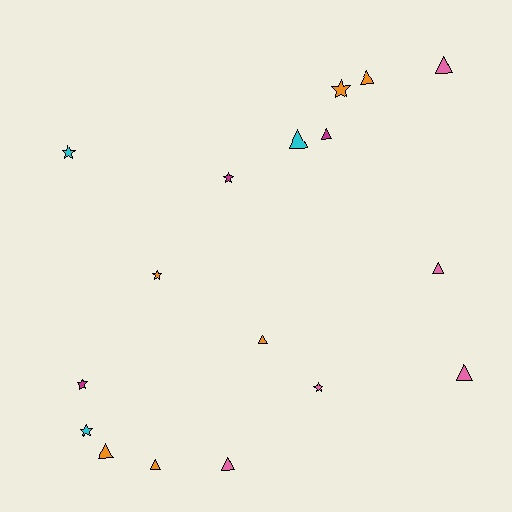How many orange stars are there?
There are 2 orange stars.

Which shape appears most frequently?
Triangle, with 10 objects.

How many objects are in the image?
There are 17 objects.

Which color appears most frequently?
Orange, with 6 objects.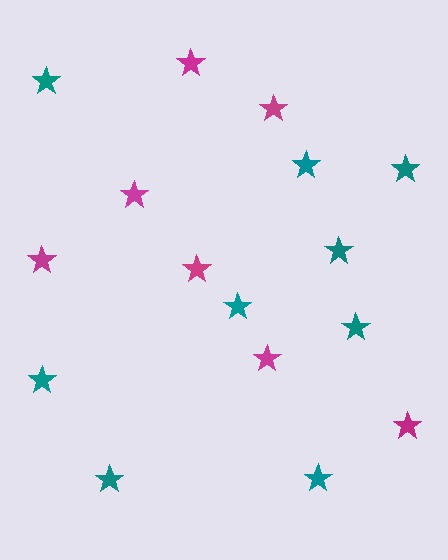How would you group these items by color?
There are 2 groups: one group of magenta stars (7) and one group of teal stars (9).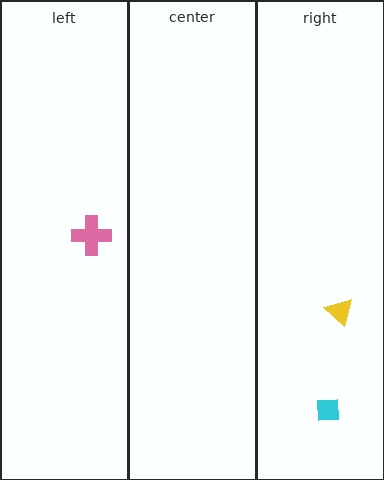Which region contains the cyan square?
The right region.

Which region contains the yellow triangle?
The right region.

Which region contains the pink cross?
The left region.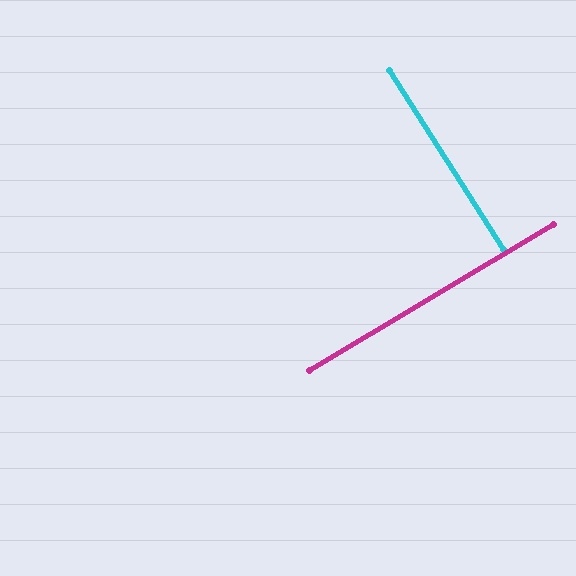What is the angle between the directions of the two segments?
Approximately 89 degrees.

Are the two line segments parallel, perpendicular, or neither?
Perpendicular — they meet at approximately 89°.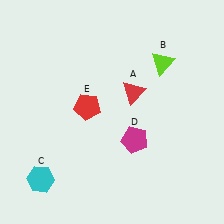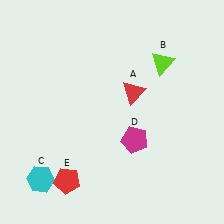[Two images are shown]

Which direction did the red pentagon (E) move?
The red pentagon (E) moved down.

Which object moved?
The red pentagon (E) moved down.